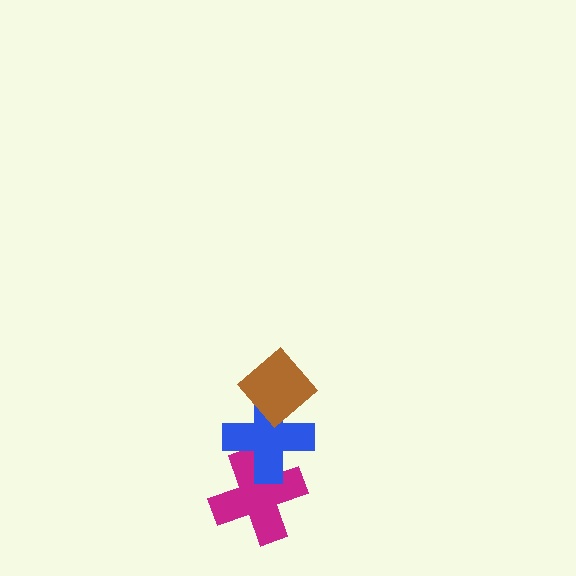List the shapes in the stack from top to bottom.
From top to bottom: the brown diamond, the blue cross, the magenta cross.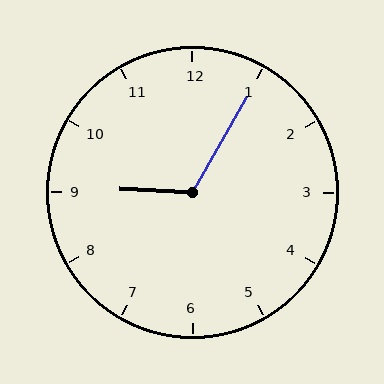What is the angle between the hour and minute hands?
Approximately 118 degrees.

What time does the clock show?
9:05.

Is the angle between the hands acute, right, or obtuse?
It is obtuse.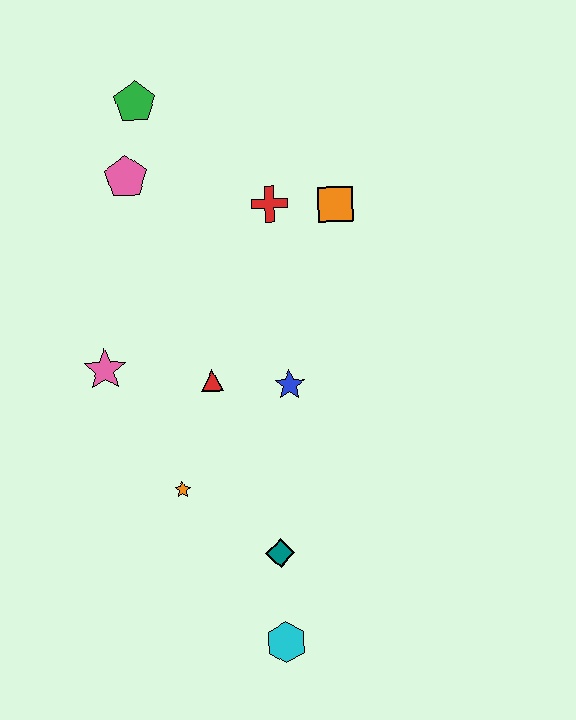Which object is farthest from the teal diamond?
The green pentagon is farthest from the teal diamond.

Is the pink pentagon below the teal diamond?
No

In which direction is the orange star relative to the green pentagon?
The orange star is below the green pentagon.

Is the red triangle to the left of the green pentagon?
No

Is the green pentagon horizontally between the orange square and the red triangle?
No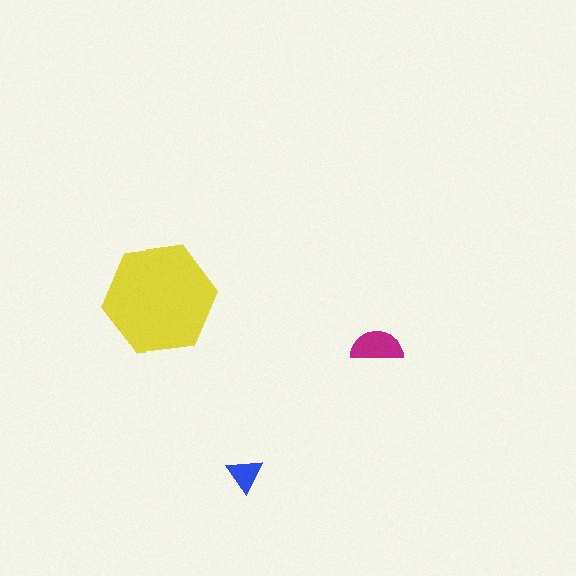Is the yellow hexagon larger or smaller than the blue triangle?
Larger.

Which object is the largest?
The yellow hexagon.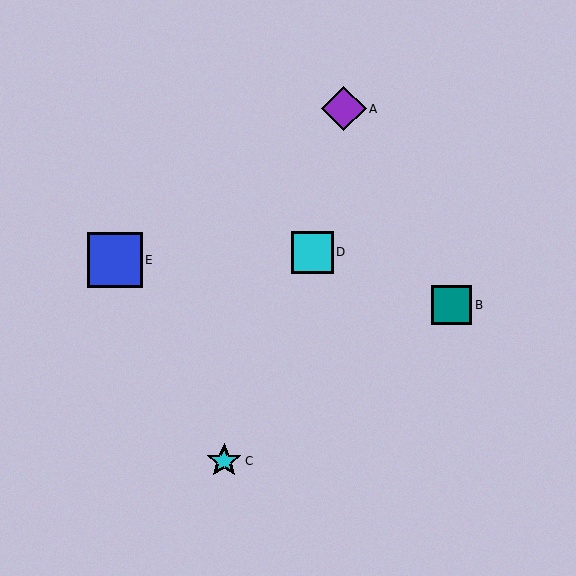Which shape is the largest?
The blue square (labeled E) is the largest.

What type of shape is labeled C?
Shape C is a cyan star.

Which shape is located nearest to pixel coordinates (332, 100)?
The purple diamond (labeled A) at (344, 109) is nearest to that location.